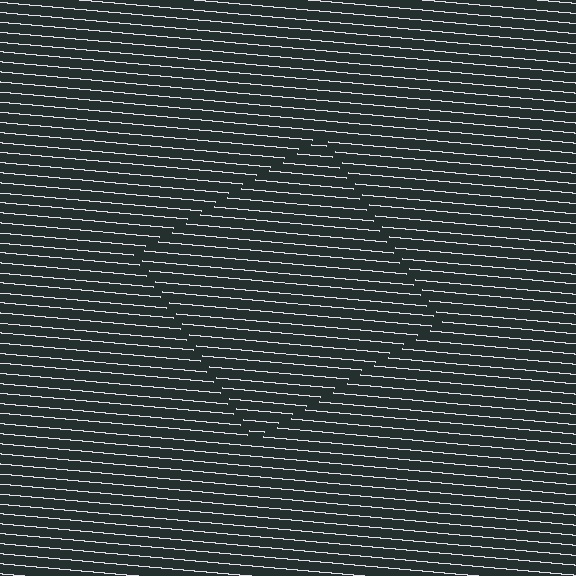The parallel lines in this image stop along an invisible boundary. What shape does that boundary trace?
An illusory square. The interior of the shape contains the same grating, shifted by half a period — the contour is defined by the phase discontinuity where line-ends from the inner and outer gratings abut.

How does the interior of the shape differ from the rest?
The interior of the shape contains the same grating, shifted by half a period — the contour is defined by the phase discontinuity where line-ends from the inner and outer gratings abut.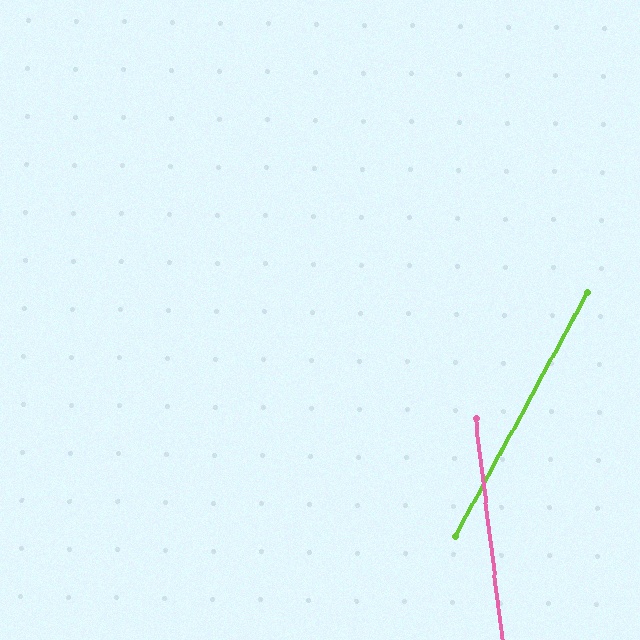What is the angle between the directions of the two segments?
Approximately 35 degrees.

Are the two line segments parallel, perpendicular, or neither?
Neither parallel nor perpendicular — they differ by about 35°.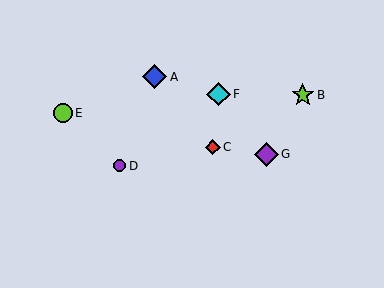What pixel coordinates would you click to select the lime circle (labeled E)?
Click at (63, 113) to select the lime circle E.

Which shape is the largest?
The purple diamond (labeled G) is the largest.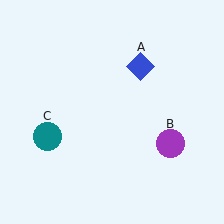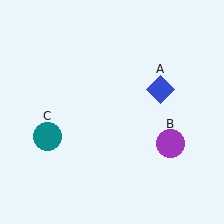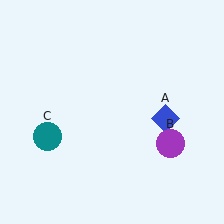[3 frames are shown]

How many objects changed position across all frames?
1 object changed position: blue diamond (object A).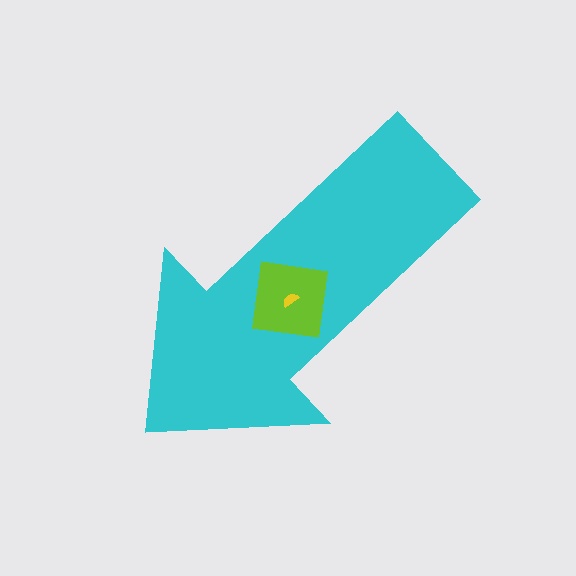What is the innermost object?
The yellow semicircle.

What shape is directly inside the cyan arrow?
The lime square.